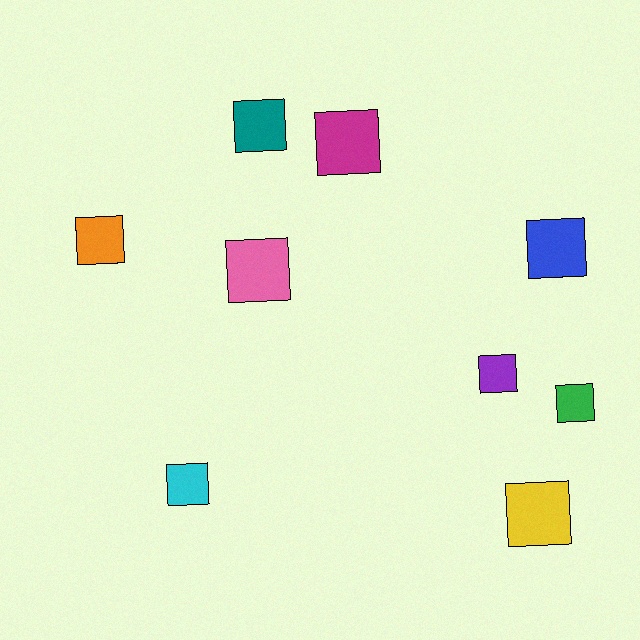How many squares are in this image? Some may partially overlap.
There are 9 squares.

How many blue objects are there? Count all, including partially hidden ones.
There is 1 blue object.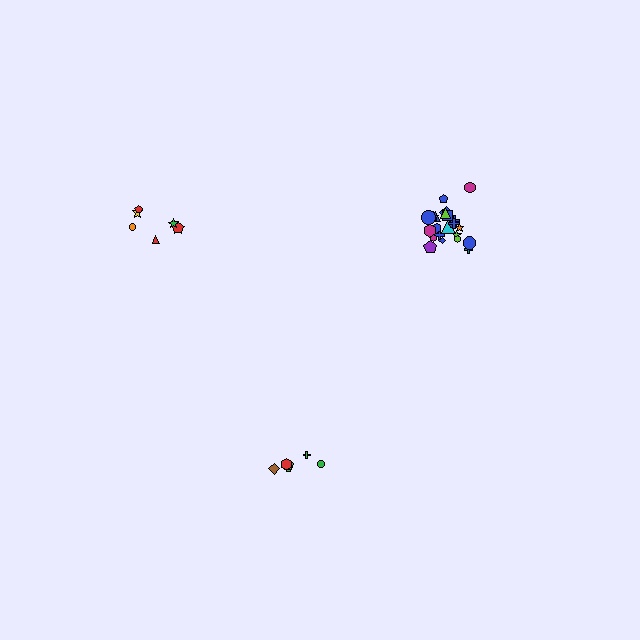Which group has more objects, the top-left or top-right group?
The top-right group.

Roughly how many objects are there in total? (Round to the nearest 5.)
Roughly 40 objects in total.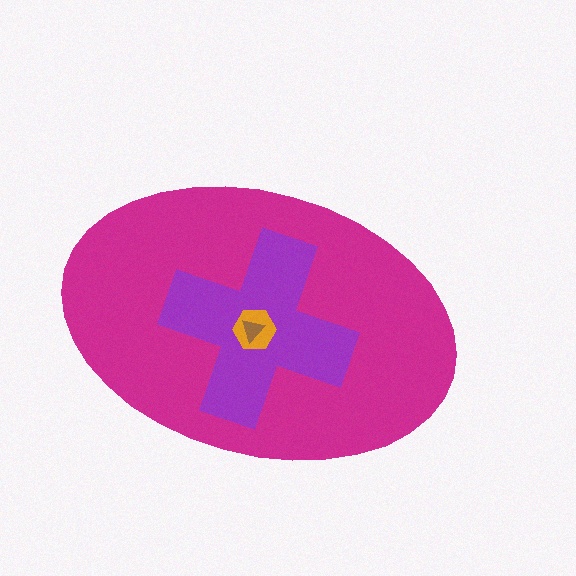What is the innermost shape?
The brown triangle.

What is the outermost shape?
The magenta ellipse.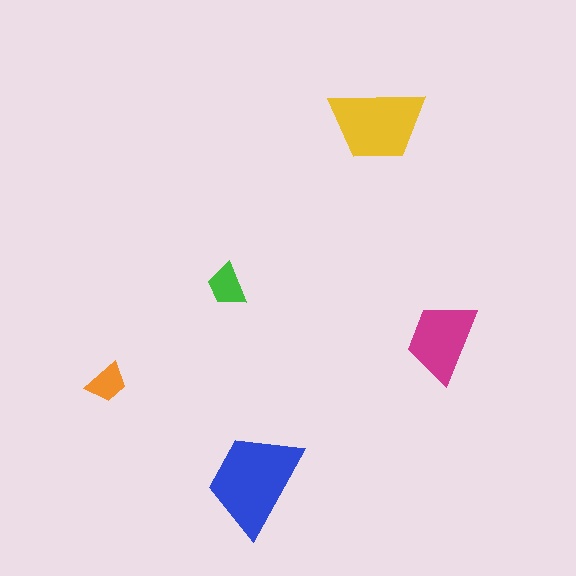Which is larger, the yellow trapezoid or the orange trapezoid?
The yellow one.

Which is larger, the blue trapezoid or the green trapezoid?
The blue one.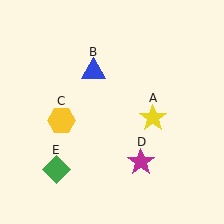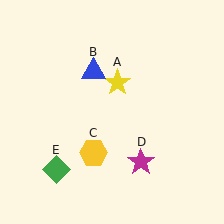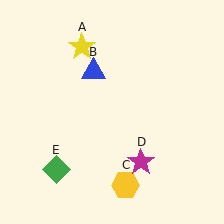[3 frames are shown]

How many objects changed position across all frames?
2 objects changed position: yellow star (object A), yellow hexagon (object C).